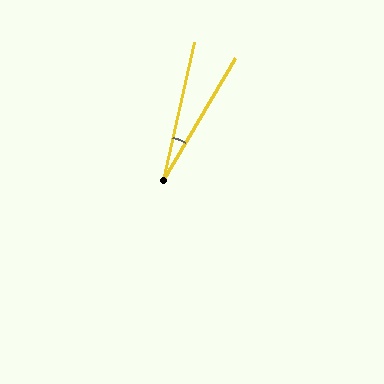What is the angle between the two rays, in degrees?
Approximately 18 degrees.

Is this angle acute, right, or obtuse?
It is acute.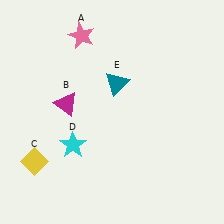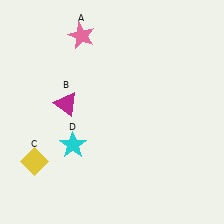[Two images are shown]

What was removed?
The teal triangle (E) was removed in Image 2.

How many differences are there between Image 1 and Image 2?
There is 1 difference between the two images.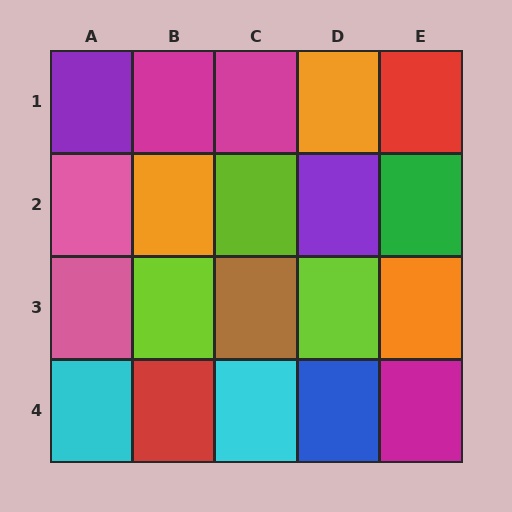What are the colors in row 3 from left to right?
Pink, lime, brown, lime, orange.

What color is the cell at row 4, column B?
Red.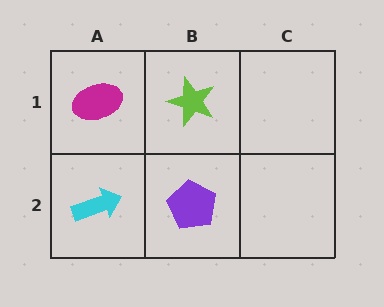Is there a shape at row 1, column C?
No, that cell is empty.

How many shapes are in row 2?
2 shapes.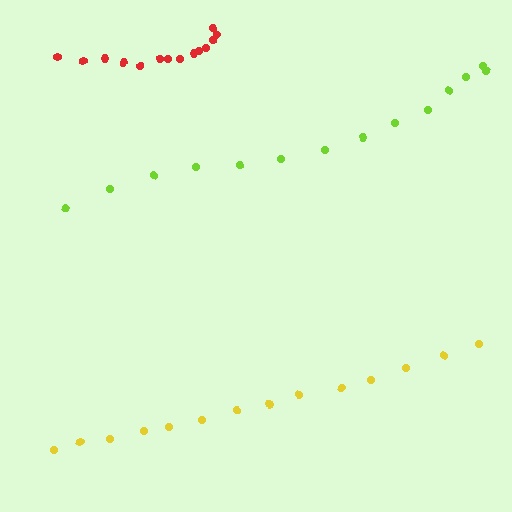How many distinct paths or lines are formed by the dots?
There are 3 distinct paths.